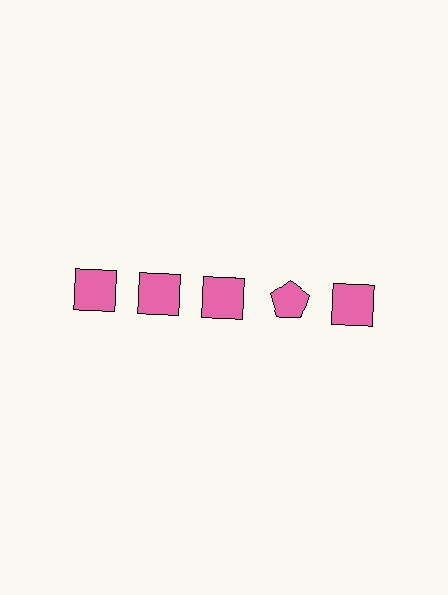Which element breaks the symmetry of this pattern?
The pink pentagon in the top row, second from right column breaks the symmetry. All other shapes are pink squares.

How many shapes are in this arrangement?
There are 5 shapes arranged in a grid pattern.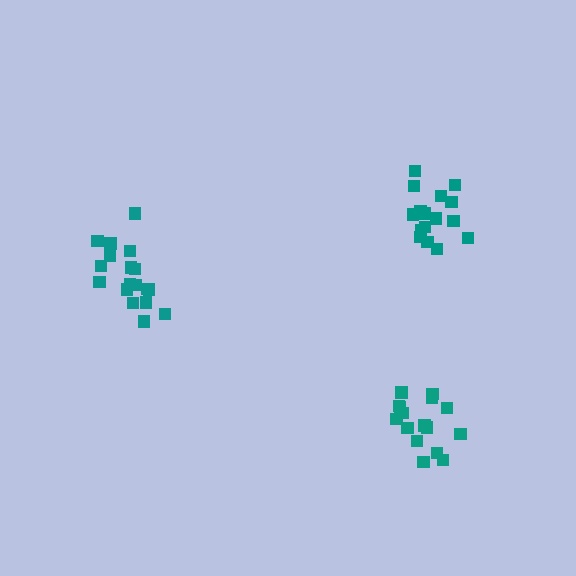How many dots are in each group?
Group 1: 17 dots, Group 2: 18 dots, Group 3: 16 dots (51 total).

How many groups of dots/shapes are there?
There are 3 groups.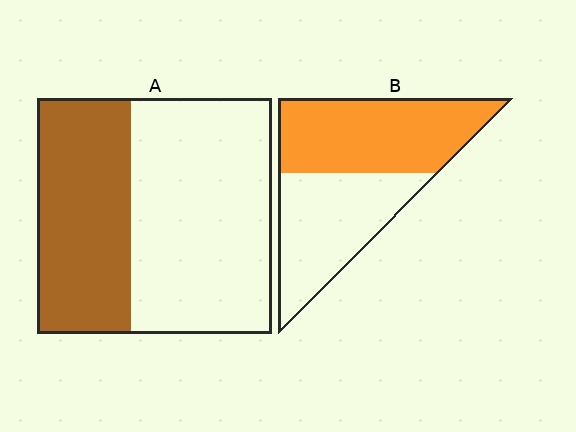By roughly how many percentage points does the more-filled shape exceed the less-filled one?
By roughly 15 percentage points (B over A).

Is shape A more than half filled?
No.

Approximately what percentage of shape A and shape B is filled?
A is approximately 40% and B is approximately 55%.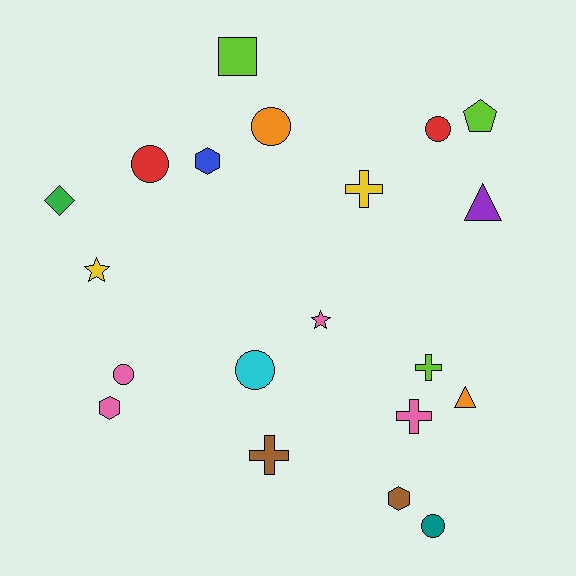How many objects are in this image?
There are 20 objects.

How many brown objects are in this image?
There are 2 brown objects.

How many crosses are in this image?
There are 4 crosses.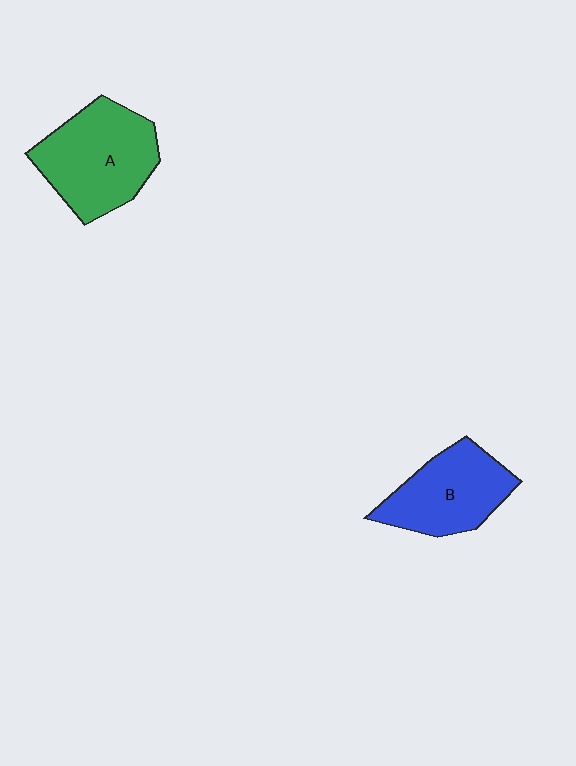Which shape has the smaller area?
Shape B (blue).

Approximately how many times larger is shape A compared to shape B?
Approximately 1.2 times.